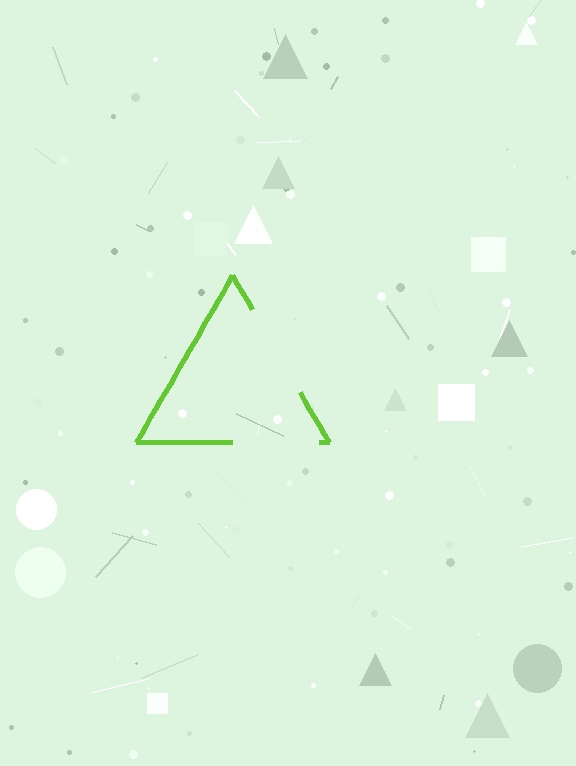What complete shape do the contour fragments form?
The contour fragments form a triangle.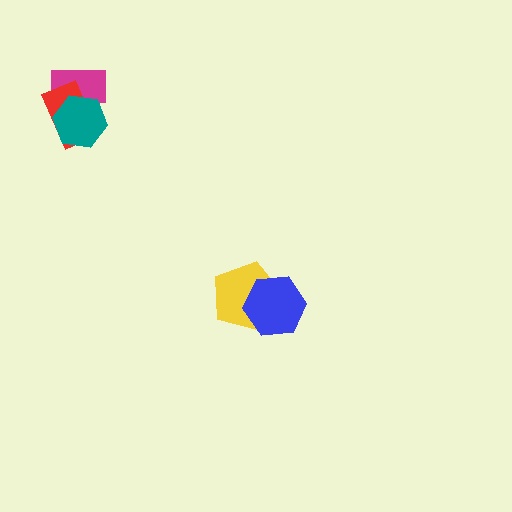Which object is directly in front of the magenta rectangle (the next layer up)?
The red rectangle is directly in front of the magenta rectangle.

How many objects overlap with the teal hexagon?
2 objects overlap with the teal hexagon.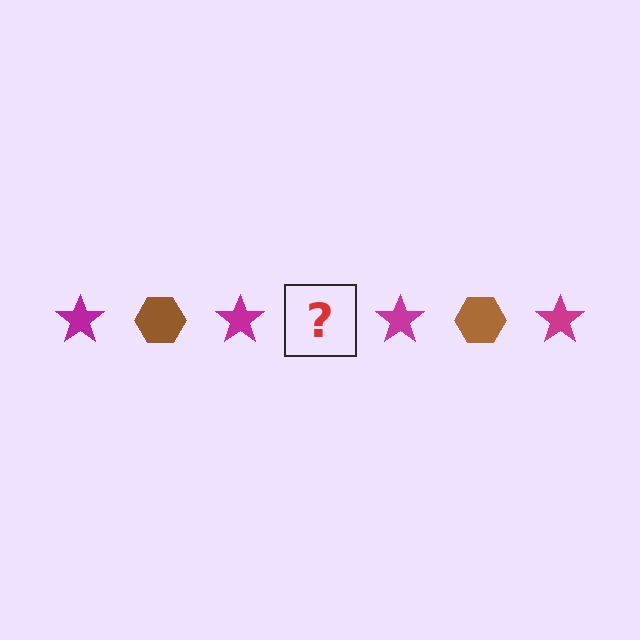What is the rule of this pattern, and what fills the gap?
The rule is that the pattern alternates between magenta star and brown hexagon. The gap should be filled with a brown hexagon.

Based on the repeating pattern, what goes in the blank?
The blank should be a brown hexagon.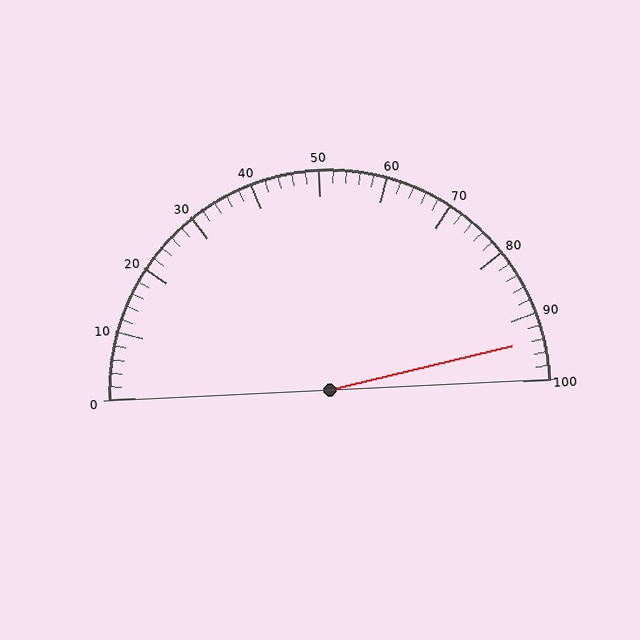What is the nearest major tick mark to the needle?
The nearest major tick mark is 90.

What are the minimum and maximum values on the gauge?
The gauge ranges from 0 to 100.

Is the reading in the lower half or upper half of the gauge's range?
The reading is in the upper half of the range (0 to 100).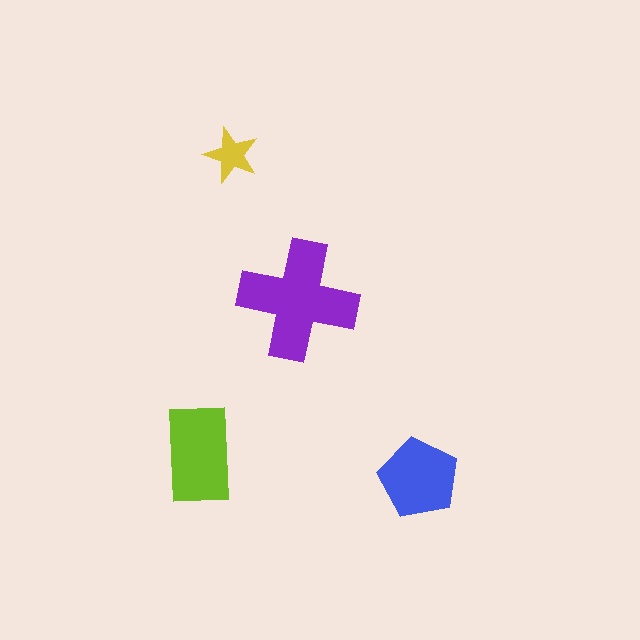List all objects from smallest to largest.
The yellow star, the blue pentagon, the lime rectangle, the purple cross.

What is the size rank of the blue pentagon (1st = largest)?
3rd.